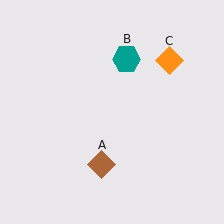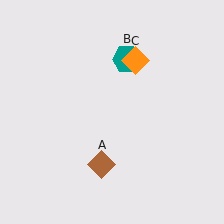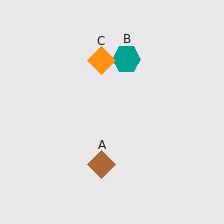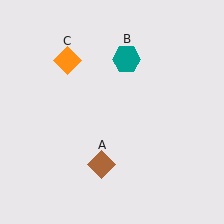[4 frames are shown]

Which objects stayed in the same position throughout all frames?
Brown diamond (object A) and teal hexagon (object B) remained stationary.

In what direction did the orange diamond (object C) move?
The orange diamond (object C) moved left.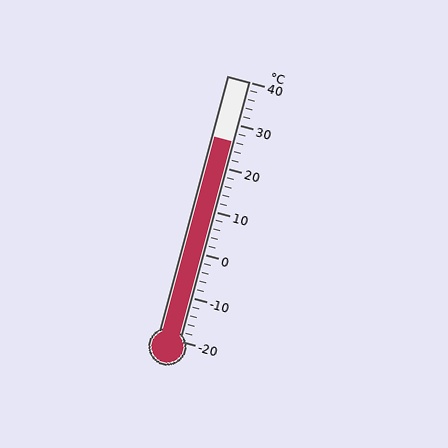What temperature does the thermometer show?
The thermometer shows approximately 26°C.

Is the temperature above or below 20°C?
The temperature is above 20°C.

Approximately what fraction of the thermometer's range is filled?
The thermometer is filled to approximately 75% of its range.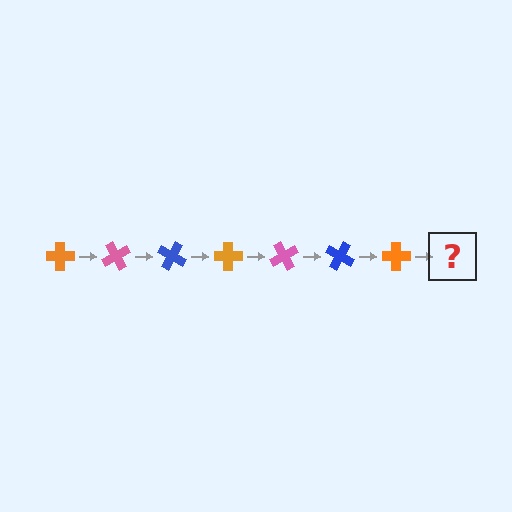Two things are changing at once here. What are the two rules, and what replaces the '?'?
The two rules are that it rotates 60 degrees each step and the color cycles through orange, pink, and blue. The '?' should be a pink cross, rotated 420 degrees from the start.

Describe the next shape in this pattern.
It should be a pink cross, rotated 420 degrees from the start.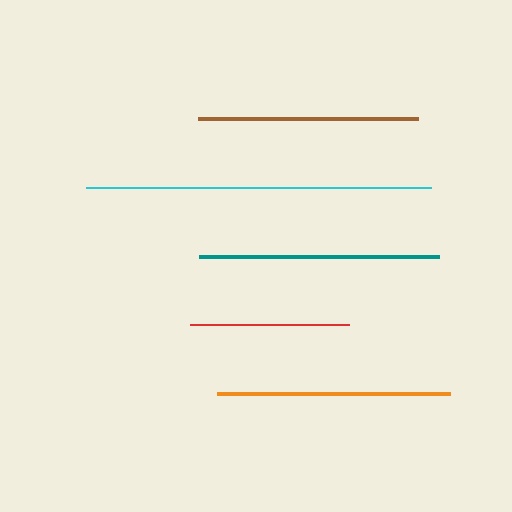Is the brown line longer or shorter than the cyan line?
The cyan line is longer than the brown line.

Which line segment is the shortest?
The red line is the shortest at approximately 159 pixels.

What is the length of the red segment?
The red segment is approximately 159 pixels long.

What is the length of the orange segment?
The orange segment is approximately 232 pixels long.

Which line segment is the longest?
The cyan line is the longest at approximately 345 pixels.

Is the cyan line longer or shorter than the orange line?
The cyan line is longer than the orange line.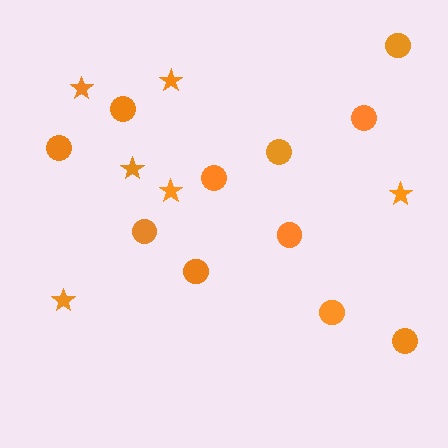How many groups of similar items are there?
There are 2 groups: one group of circles (11) and one group of stars (6).